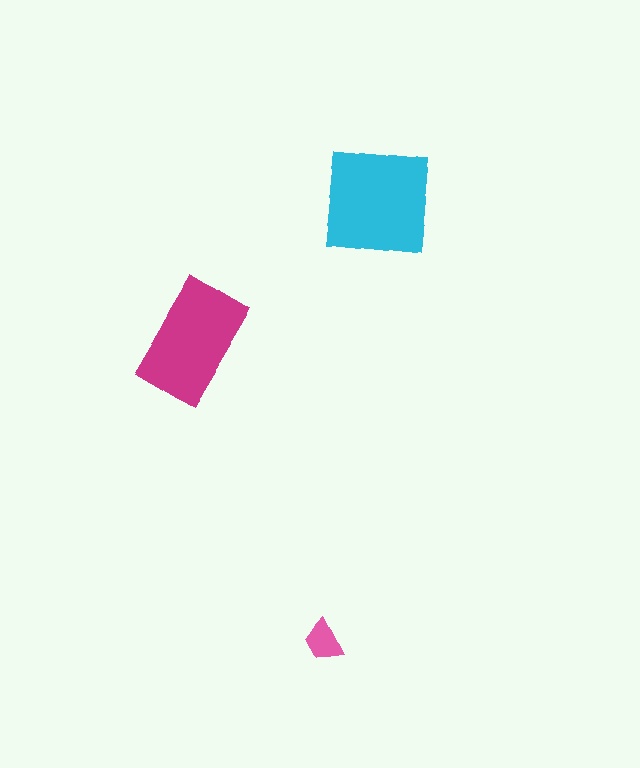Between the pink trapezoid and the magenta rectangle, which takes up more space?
The magenta rectangle.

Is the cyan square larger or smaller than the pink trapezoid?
Larger.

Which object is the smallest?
The pink trapezoid.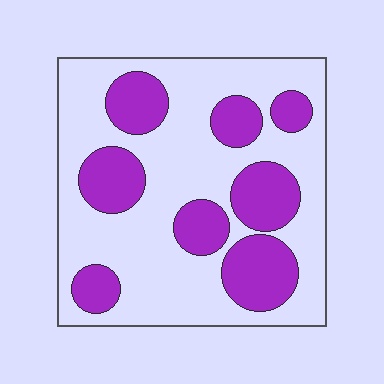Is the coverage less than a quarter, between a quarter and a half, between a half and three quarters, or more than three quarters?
Between a quarter and a half.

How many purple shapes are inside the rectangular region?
8.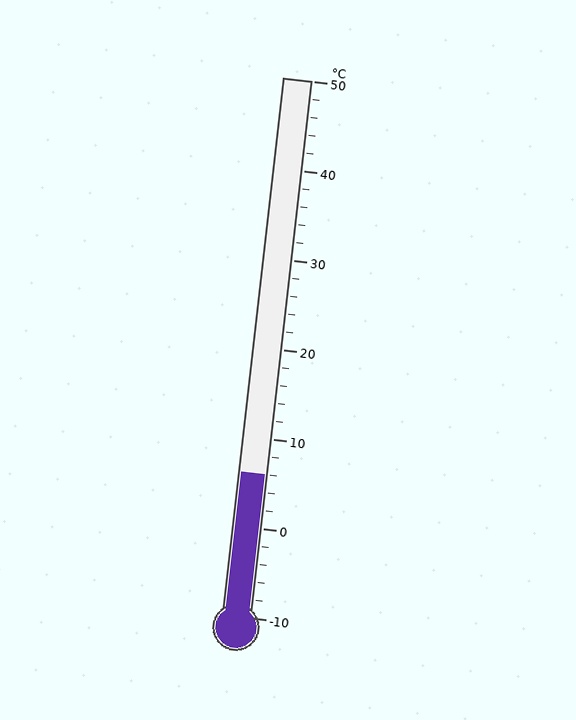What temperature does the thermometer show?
The thermometer shows approximately 6°C.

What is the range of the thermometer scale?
The thermometer scale ranges from -10°C to 50°C.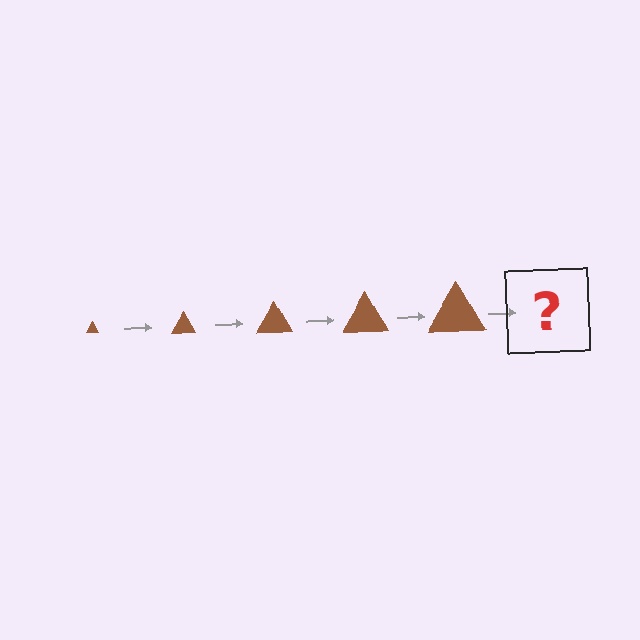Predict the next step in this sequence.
The next step is a brown triangle, larger than the previous one.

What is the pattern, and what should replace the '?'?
The pattern is that the triangle gets progressively larger each step. The '?' should be a brown triangle, larger than the previous one.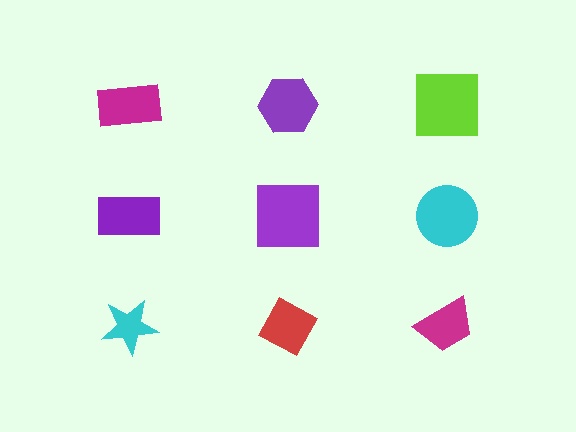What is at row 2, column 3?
A cyan circle.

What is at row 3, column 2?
A red diamond.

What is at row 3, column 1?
A cyan star.